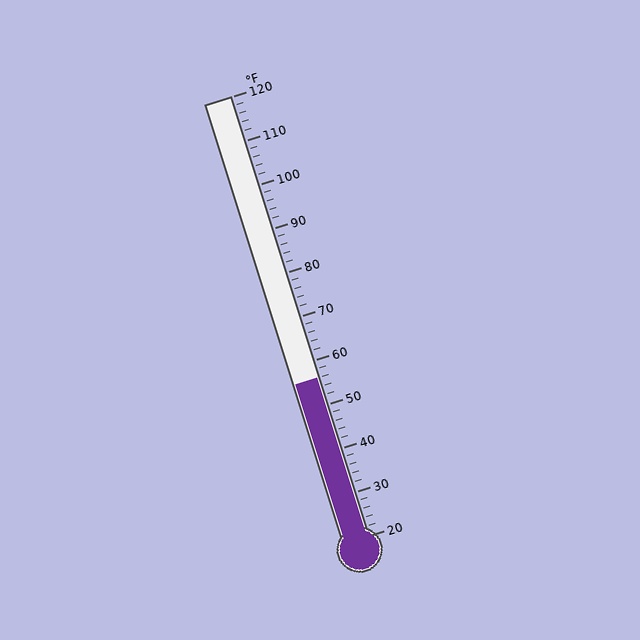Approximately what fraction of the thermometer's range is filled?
The thermometer is filled to approximately 35% of its range.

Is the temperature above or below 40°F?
The temperature is above 40°F.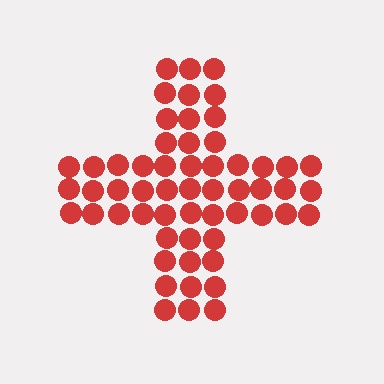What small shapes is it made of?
It is made of small circles.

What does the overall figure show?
The overall figure shows a cross.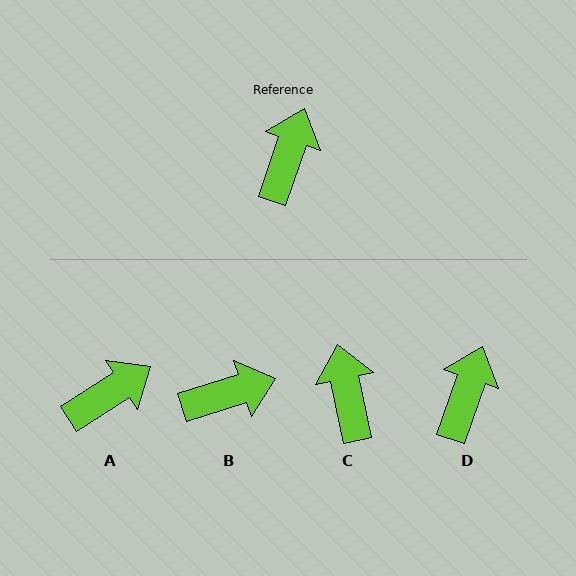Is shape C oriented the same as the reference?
No, it is off by about 31 degrees.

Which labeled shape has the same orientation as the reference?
D.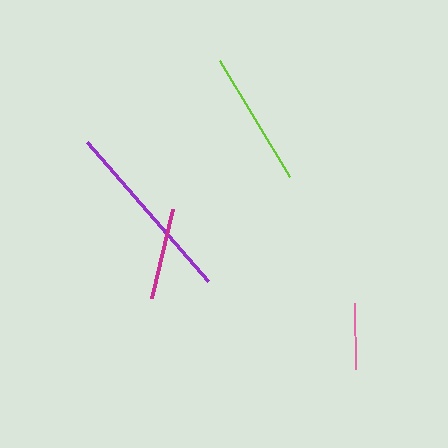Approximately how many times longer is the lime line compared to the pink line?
The lime line is approximately 2.1 times the length of the pink line.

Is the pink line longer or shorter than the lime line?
The lime line is longer than the pink line.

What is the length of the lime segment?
The lime segment is approximately 136 pixels long.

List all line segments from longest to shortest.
From longest to shortest: purple, lime, magenta, pink.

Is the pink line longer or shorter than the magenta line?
The magenta line is longer than the pink line.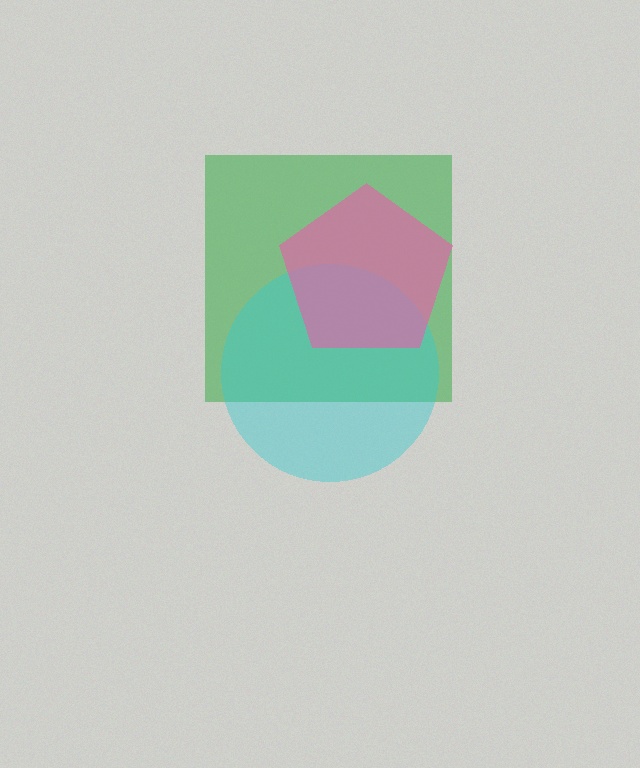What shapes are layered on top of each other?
The layered shapes are: a green square, a cyan circle, a pink pentagon.